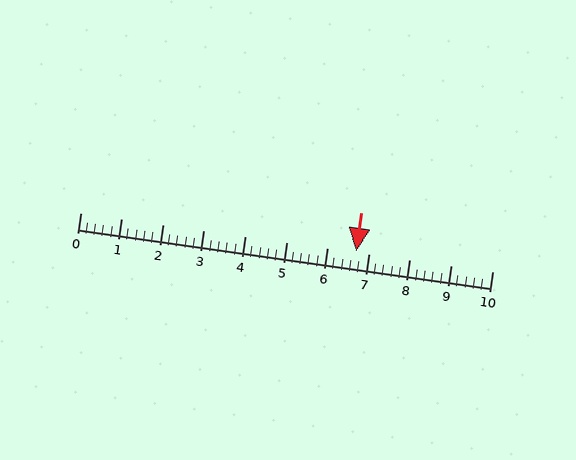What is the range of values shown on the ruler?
The ruler shows values from 0 to 10.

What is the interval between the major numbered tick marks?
The major tick marks are spaced 1 units apart.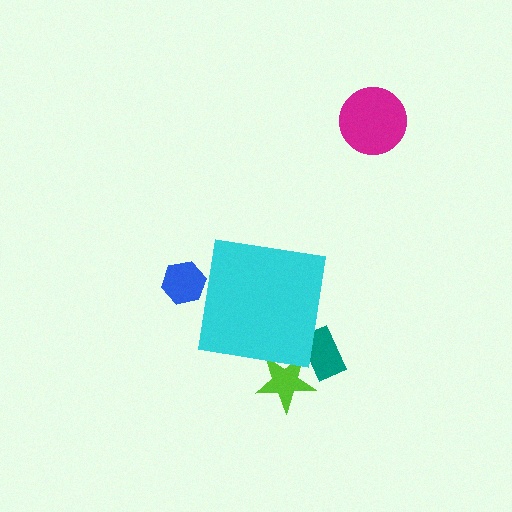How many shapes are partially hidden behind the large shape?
3 shapes are partially hidden.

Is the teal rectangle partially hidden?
Yes, the teal rectangle is partially hidden behind the cyan square.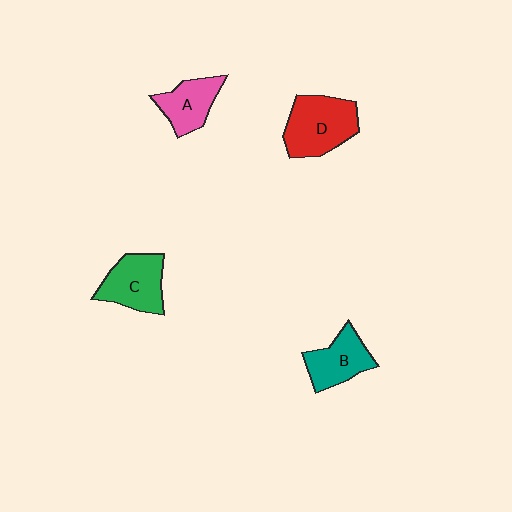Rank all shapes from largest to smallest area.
From largest to smallest: D (red), C (green), B (teal), A (pink).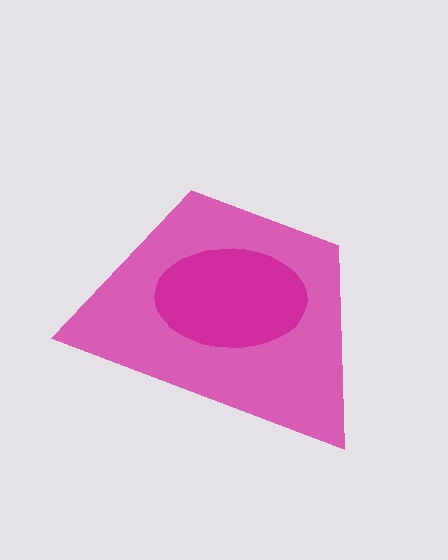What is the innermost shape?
The magenta ellipse.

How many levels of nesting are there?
2.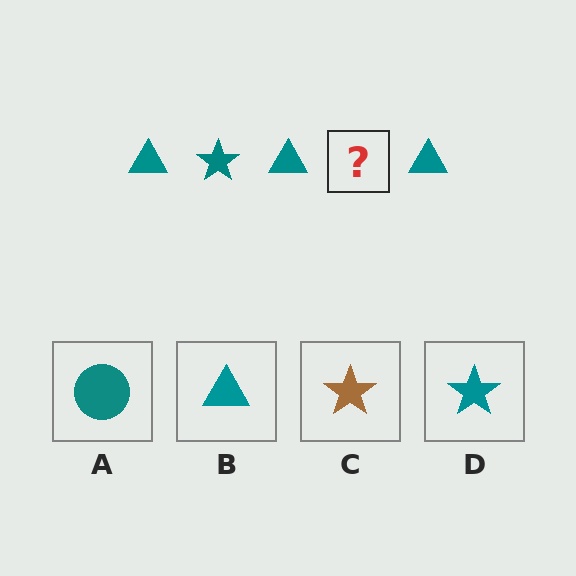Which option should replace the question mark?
Option D.